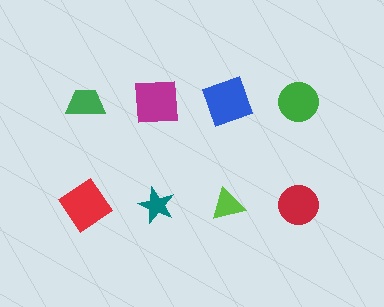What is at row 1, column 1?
A green trapezoid.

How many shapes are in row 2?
4 shapes.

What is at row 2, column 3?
A lime triangle.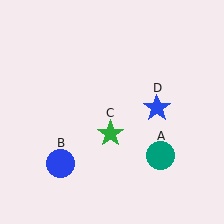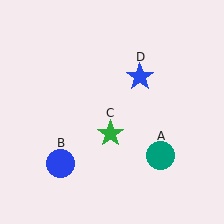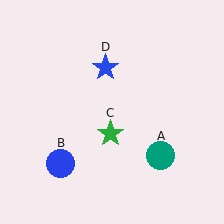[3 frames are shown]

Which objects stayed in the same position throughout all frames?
Teal circle (object A) and blue circle (object B) and green star (object C) remained stationary.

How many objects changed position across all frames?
1 object changed position: blue star (object D).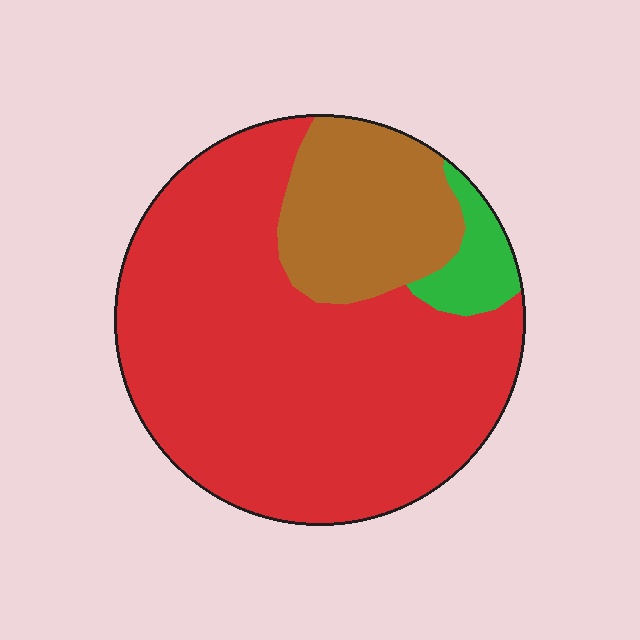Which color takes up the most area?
Red, at roughly 75%.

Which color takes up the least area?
Green, at roughly 5%.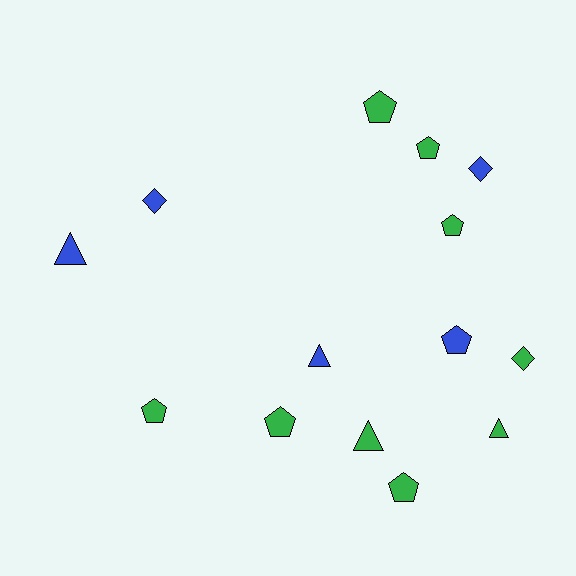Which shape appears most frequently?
Pentagon, with 7 objects.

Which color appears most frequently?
Green, with 9 objects.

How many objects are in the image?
There are 14 objects.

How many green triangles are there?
There are 2 green triangles.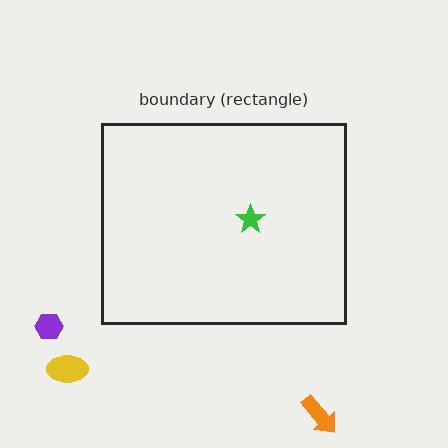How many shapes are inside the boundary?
1 inside, 3 outside.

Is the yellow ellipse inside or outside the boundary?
Outside.